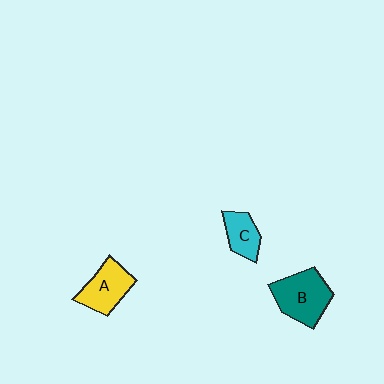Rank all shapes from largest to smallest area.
From largest to smallest: B (teal), A (yellow), C (cyan).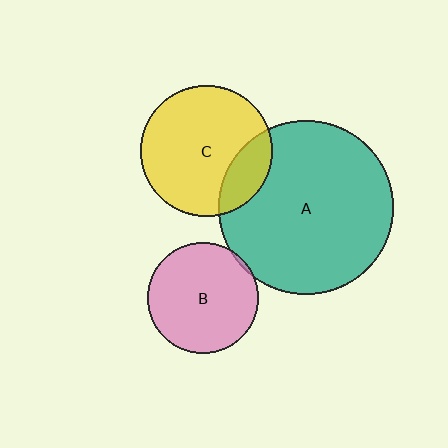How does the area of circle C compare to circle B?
Approximately 1.4 times.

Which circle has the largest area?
Circle A (teal).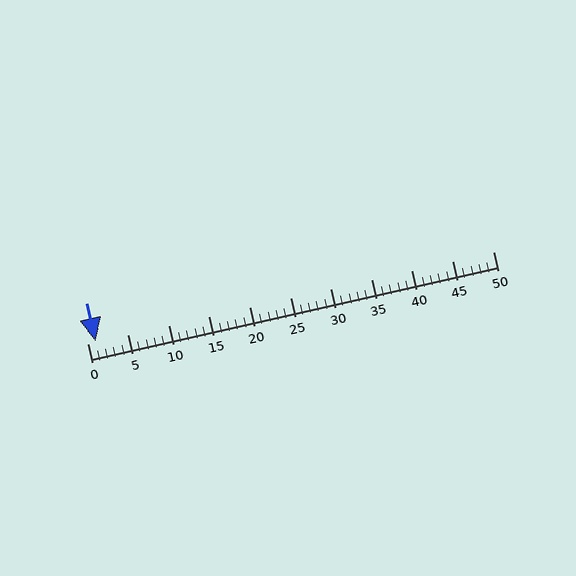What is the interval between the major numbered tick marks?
The major tick marks are spaced 5 units apart.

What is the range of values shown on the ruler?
The ruler shows values from 0 to 50.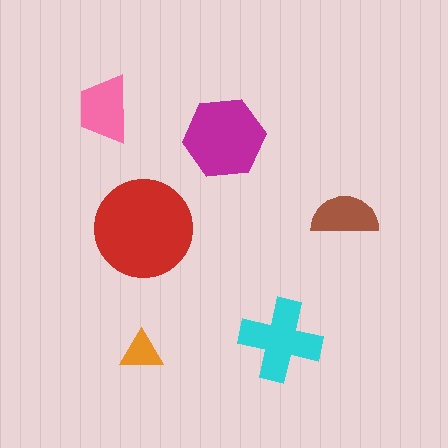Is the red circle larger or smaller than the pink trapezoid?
Larger.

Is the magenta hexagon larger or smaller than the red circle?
Smaller.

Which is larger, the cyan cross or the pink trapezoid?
The cyan cross.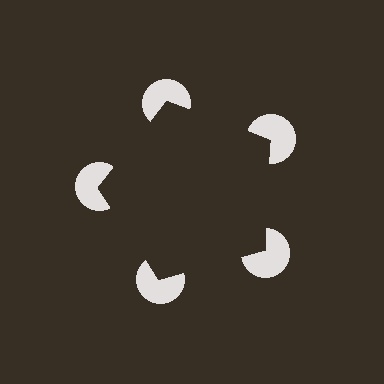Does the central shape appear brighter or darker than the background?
It typically appears slightly darker than the background, even though no actual brightness change is drawn.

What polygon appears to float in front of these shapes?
An illusory pentagon — its edges are inferred from the aligned wedge cuts in the pac-man discs, not physically drawn.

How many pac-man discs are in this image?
There are 5 — one at each vertex of the illusory pentagon.